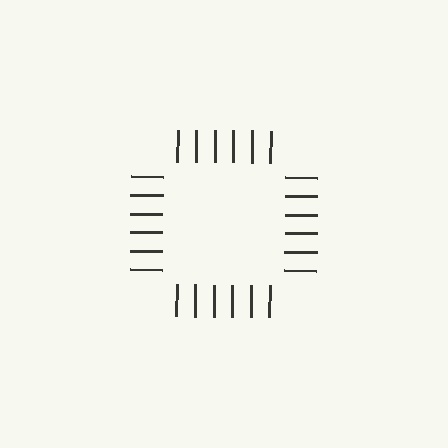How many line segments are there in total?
24 — 6 along each of the 4 edges.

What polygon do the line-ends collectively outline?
An illusory square — the line segments terminate on its edges but no continuous stroke is drawn.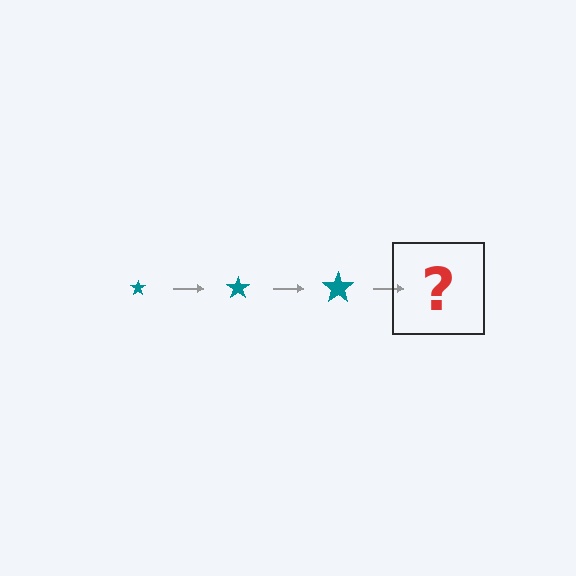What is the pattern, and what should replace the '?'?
The pattern is that the star gets progressively larger each step. The '?' should be a teal star, larger than the previous one.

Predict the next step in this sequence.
The next step is a teal star, larger than the previous one.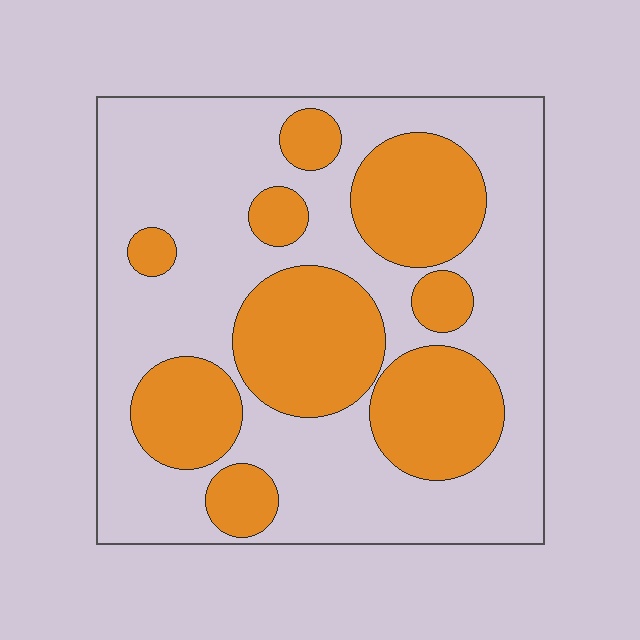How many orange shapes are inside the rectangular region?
9.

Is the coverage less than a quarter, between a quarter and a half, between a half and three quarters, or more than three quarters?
Between a quarter and a half.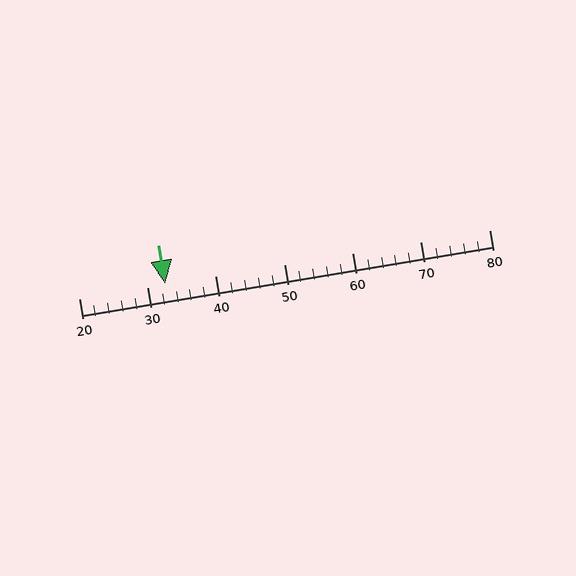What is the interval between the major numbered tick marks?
The major tick marks are spaced 10 units apart.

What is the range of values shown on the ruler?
The ruler shows values from 20 to 80.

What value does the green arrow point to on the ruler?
The green arrow points to approximately 33.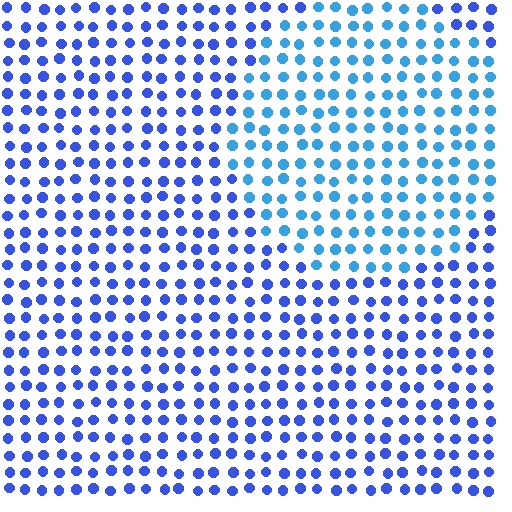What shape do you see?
I see a circle.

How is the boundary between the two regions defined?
The boundary is defined purely by a slight shift in hue (about 29 degrees). Spacing, size, and orientation are identical on both sides.